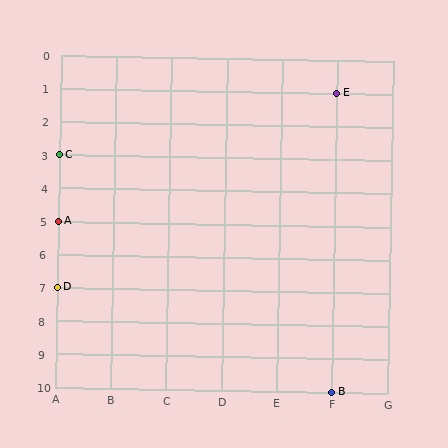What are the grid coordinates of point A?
Point A is at grid coordinates (A, 5).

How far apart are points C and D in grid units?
Points C and D are 4 rows apart.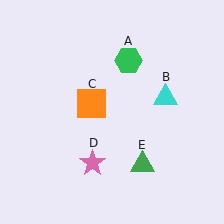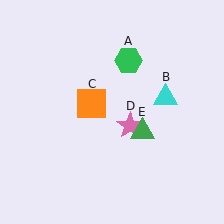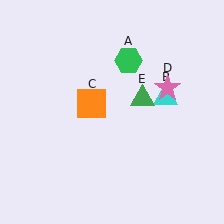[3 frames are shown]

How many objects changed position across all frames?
2 objects changed position: pink star (object D), green triangle (object E).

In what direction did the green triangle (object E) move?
The green triangle (object E) moved up.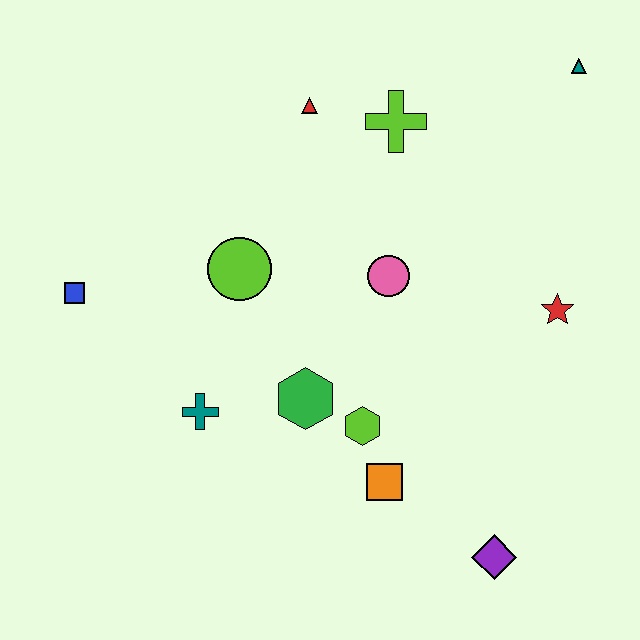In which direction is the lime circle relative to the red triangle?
The lime circle is below the red triangle.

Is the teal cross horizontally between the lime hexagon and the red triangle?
No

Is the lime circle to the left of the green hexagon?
Yes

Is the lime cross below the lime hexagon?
No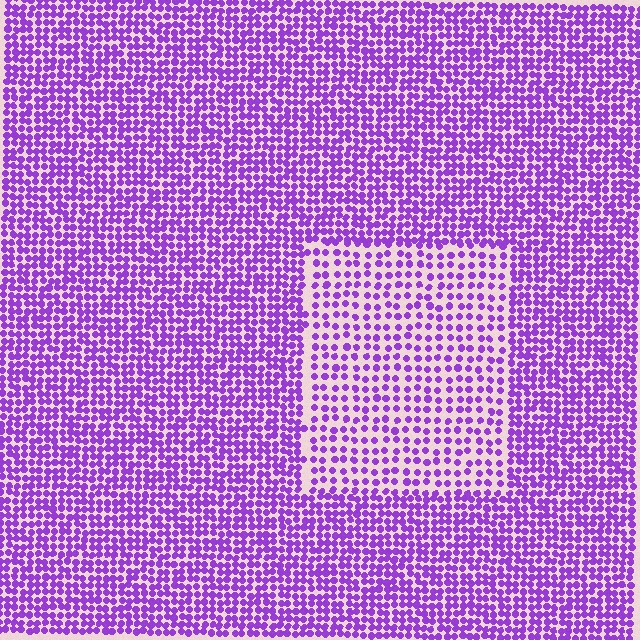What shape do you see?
I see a rectangle.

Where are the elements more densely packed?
The elements are more densely packed outside the rectangle boundary.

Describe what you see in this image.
The image contains small purple elements arranged at two different densities. A rectangle-shaped region is visible where the elements are less densely packed than the surrounding area.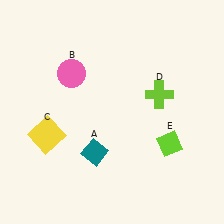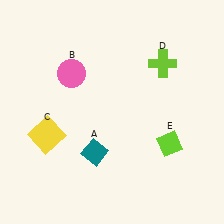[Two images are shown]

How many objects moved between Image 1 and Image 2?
1 object moved between the two images.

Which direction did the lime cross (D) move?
The lime cross (D) moved up.